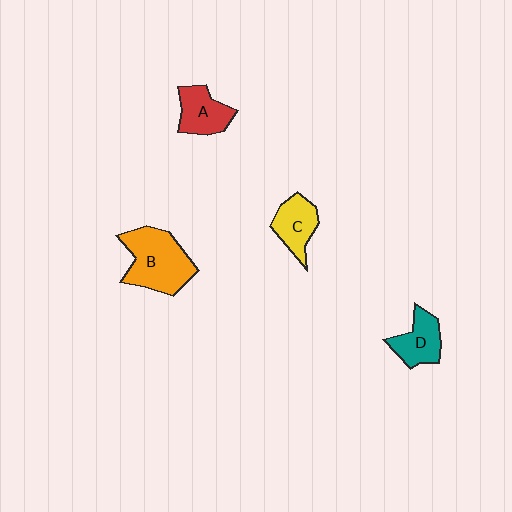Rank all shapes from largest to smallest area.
From largest to smallest: B (orange), A (red), C (yellow), D (teal).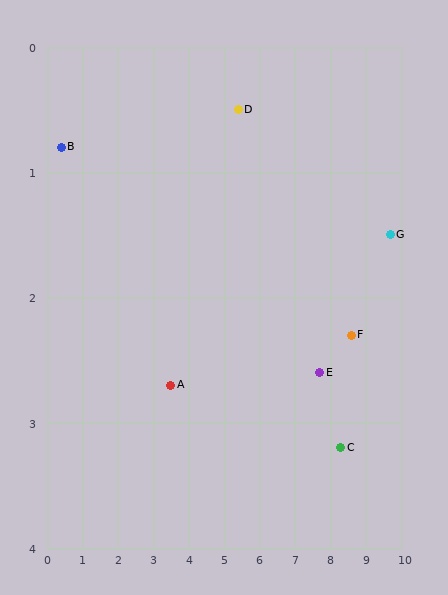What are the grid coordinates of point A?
Point A is at approximately (3.5, 2.7).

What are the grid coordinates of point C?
Point C is at approximately (8.3, 3.2).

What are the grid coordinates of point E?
Point E is at approximately (7.7, 2.6).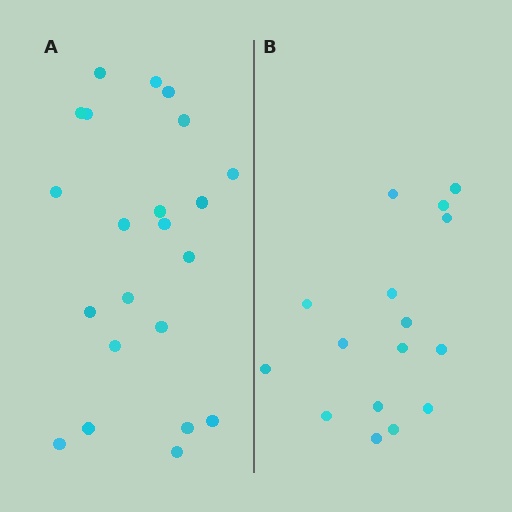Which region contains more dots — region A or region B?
Region A (the left region) has more dots.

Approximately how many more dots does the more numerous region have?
Region A has about 6 more dots than region B.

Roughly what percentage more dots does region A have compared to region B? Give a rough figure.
About 40% more.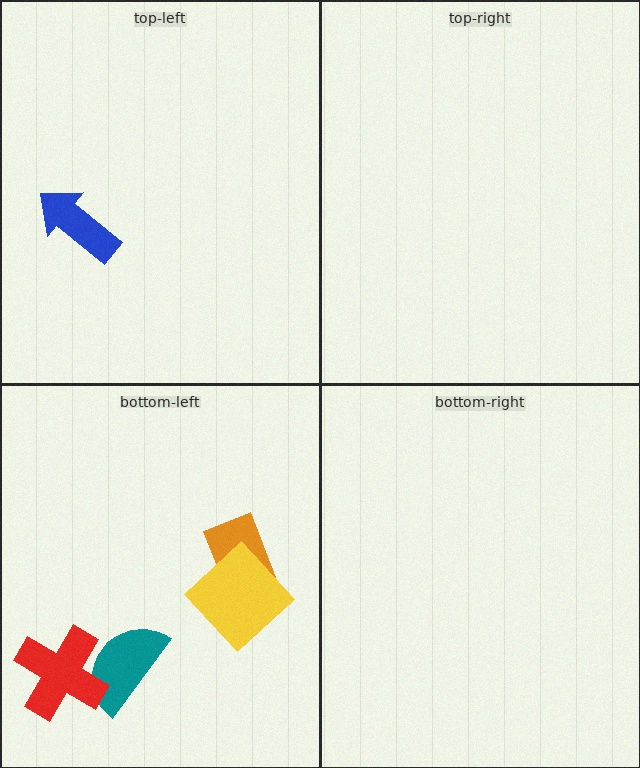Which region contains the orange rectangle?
The bottom-left region.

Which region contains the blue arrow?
The top-left region.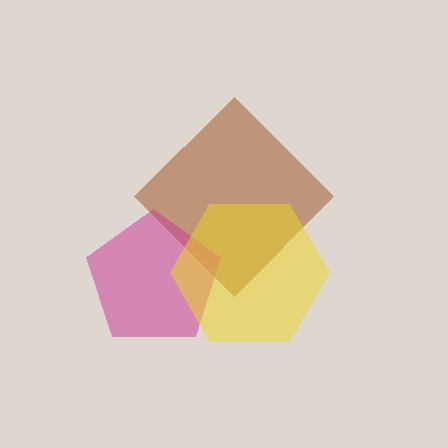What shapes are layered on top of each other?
The layered shapes are: a brown diamond, a magenta pentagon, a yellow hexagon.